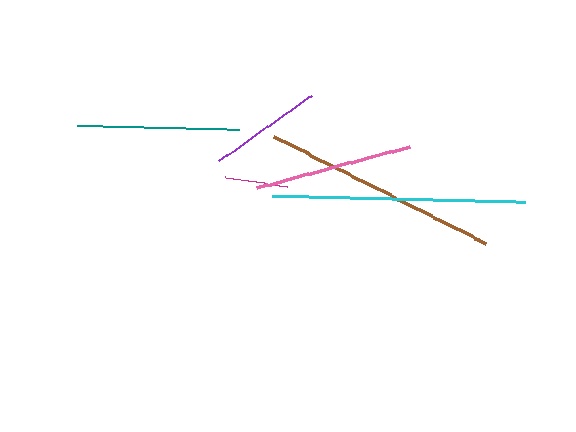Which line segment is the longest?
The cyan line is the longest at approximately 253 pixels.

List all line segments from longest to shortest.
From longest to shortest: cyan, brown, teal, pink, purple, magenta.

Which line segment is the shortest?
The magenta line is the shortest at approximately 63 pixels.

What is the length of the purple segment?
The purple segment is approximately 115 pixels long.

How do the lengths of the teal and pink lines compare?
The teal and pink lines are approximately the same length.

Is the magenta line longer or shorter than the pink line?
The pink line is longer than the magenta line.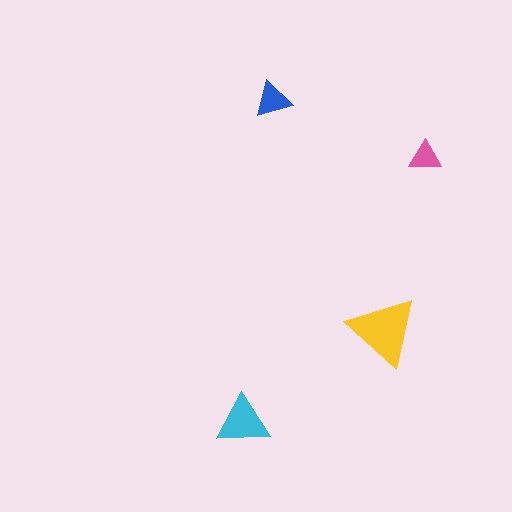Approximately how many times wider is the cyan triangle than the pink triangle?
About 1.5 times wider.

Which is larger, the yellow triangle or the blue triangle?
The yellow one.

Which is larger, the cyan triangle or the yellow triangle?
The yellow one.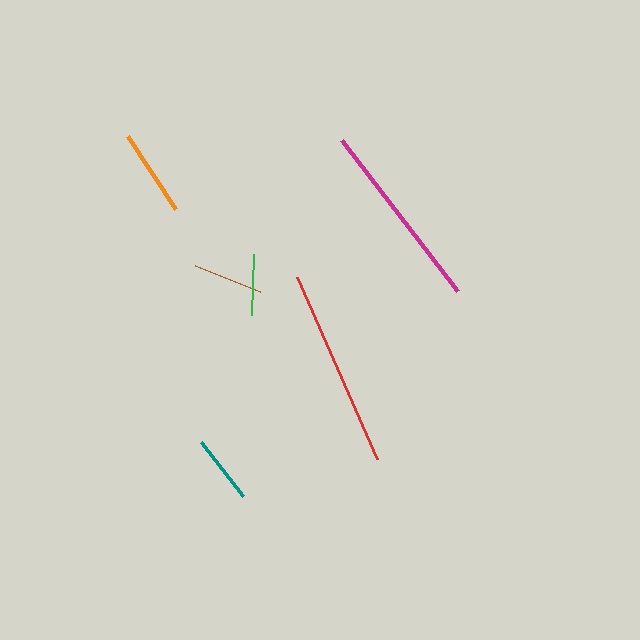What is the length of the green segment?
The green segment is approximately 61 pixels long.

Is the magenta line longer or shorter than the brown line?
The magenta line is longer than the brown line.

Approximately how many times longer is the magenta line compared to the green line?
The magenta line is approximately 3.1 times the length of the green line.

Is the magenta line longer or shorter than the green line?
The magenta line is longer than the green line.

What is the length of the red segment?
The red segment is approximately 200 pixels long.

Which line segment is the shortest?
The green line is the shortest at approximately 61 pixels.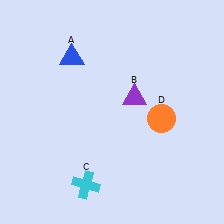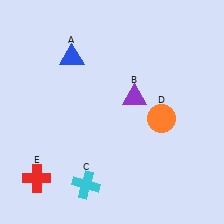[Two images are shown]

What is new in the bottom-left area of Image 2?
A red cross (E) was added in the bottom-left area of Image 2.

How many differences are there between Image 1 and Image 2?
There is 1 difference between the two images.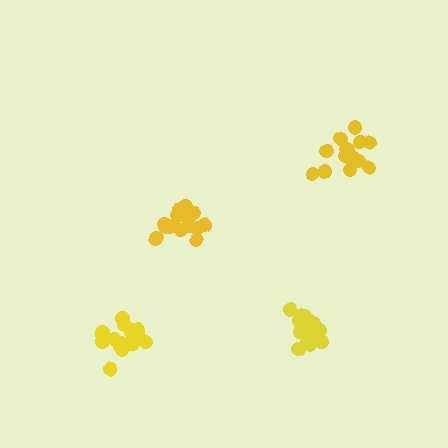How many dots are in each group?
Group 1: 16 dots, Group 2: 16 dots, Group 3: 15 dots, Group 4: 15 dots (62 total).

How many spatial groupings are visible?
There are 4 spatial groupings.